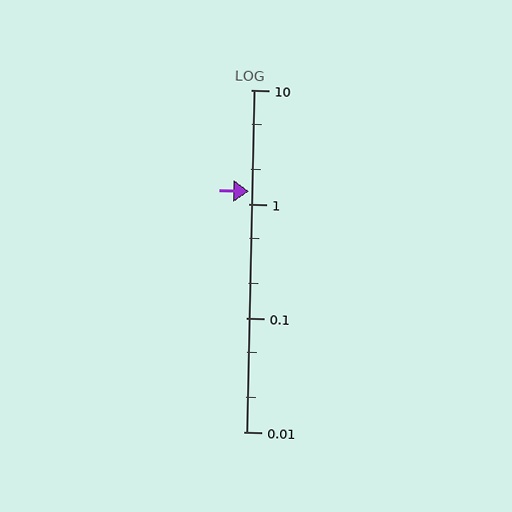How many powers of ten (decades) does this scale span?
The scale spans 3 decades, from 0.01 to 10.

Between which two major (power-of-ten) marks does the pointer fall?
The pointer is between 1 and 10.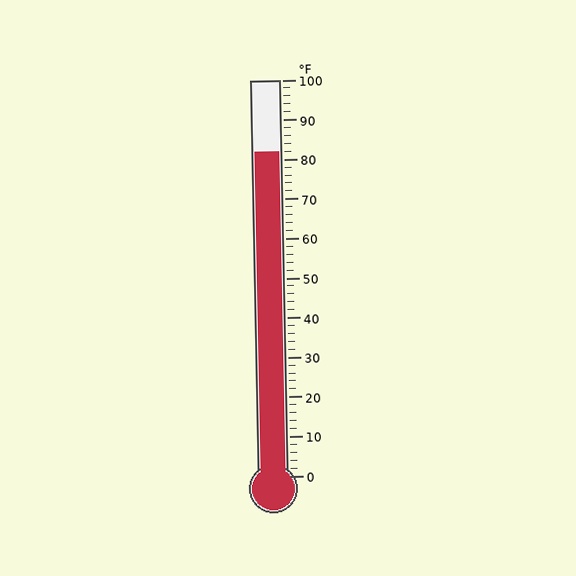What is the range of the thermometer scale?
The thermometer scale ranges from 0°F to 100°F.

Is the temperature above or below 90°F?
The temperature is below 90°F.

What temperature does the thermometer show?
The thermometer shows approximately 82°F.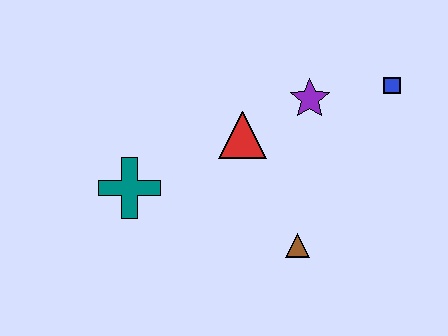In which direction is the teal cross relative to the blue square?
The teal cross is to the left of the blue square.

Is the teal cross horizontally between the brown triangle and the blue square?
No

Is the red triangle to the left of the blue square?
Yes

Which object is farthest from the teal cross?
The blue square is farthest from the teal cross.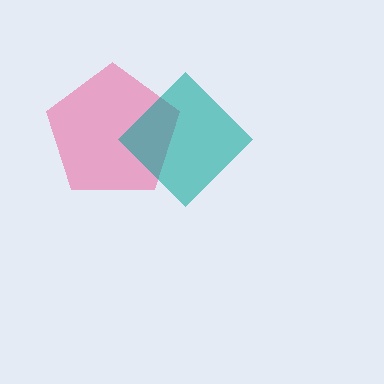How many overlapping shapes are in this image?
There are 2 overlapping shapes in the image.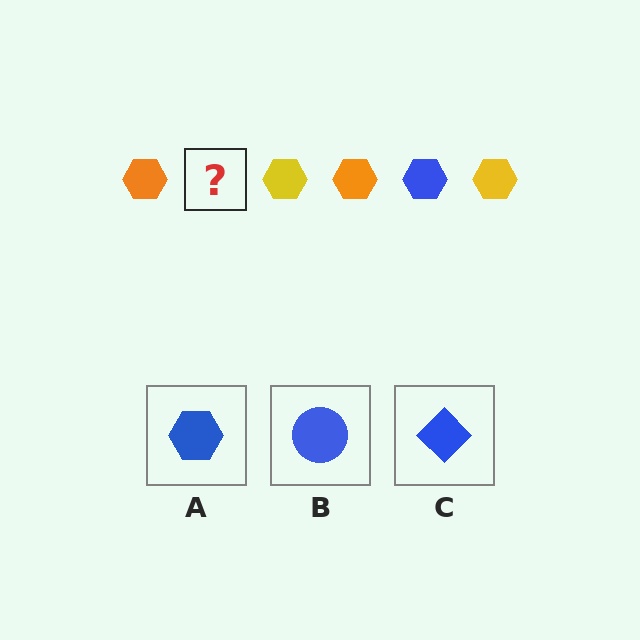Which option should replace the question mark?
Option A.